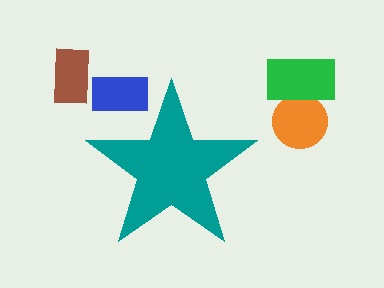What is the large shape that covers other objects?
A teal star.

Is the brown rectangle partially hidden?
No, the brown rectangle is fully visible.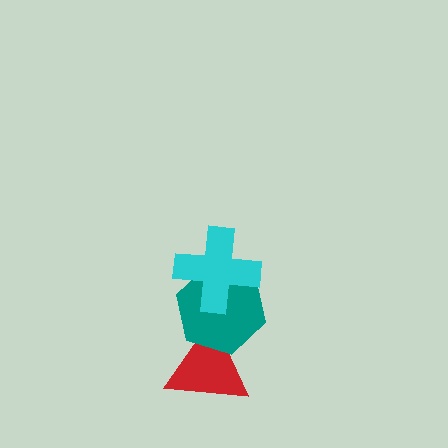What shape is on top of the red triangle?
The teal hexagon is on top of the red triangle.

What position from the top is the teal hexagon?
The teal hexagon is 2nd from the top.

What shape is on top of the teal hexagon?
The cyan cross is on top of the teal hexagon.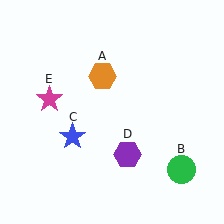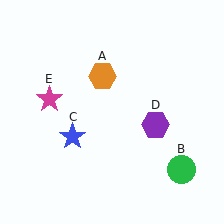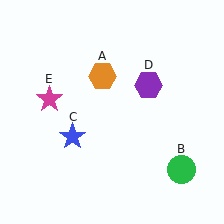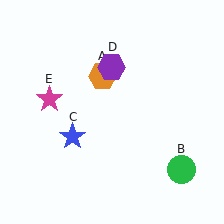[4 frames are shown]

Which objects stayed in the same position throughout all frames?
Orange hexagon (object A) and green circle (object B) and blue star (object C) and magenta star (object E) remained stationary.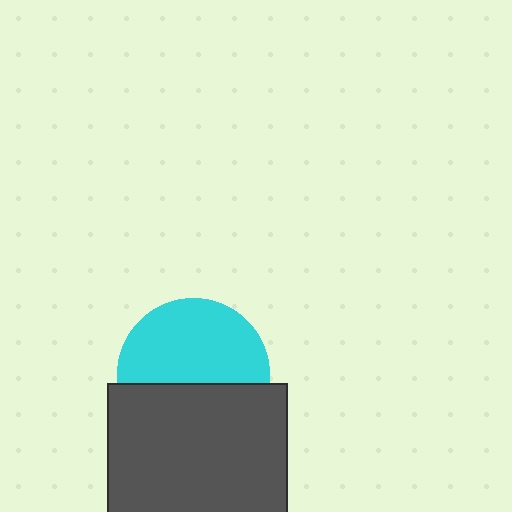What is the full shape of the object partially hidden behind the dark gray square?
The partially hidden object is a cyan circle.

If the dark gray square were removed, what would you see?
You would see the complete cyan circle.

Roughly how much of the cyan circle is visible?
About half of it is visible (roughly 57%).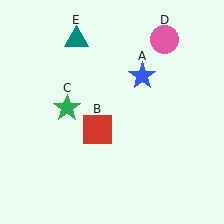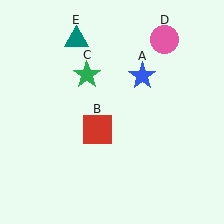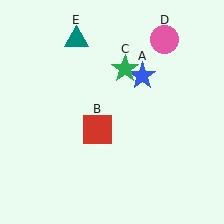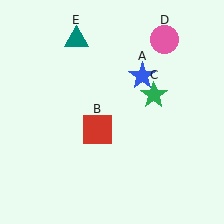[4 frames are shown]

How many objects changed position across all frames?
1 object changed position: green star (object C).